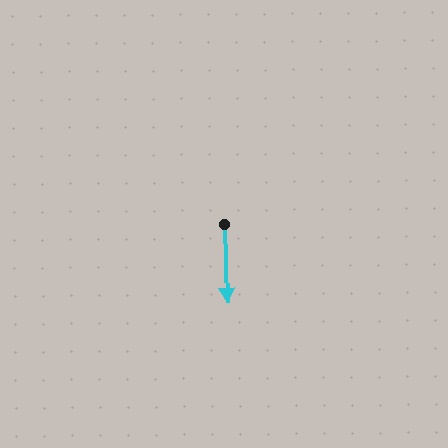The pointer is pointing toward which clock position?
Roughly 6 o'clock.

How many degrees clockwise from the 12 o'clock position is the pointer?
Approximately 179 degrees.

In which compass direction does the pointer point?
South.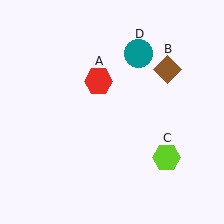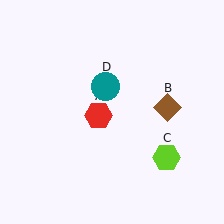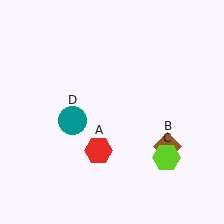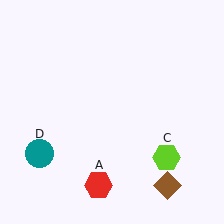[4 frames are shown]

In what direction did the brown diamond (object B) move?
The brown diamond (object B) moved down.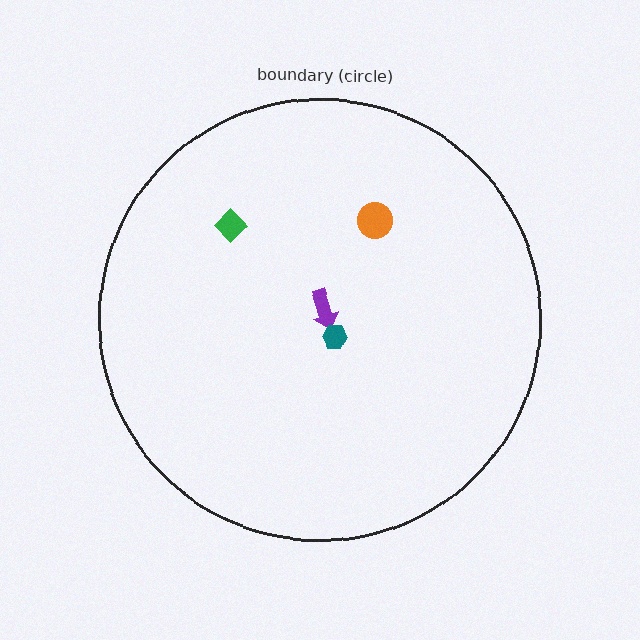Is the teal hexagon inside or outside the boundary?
Inside.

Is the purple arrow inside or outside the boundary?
Inside.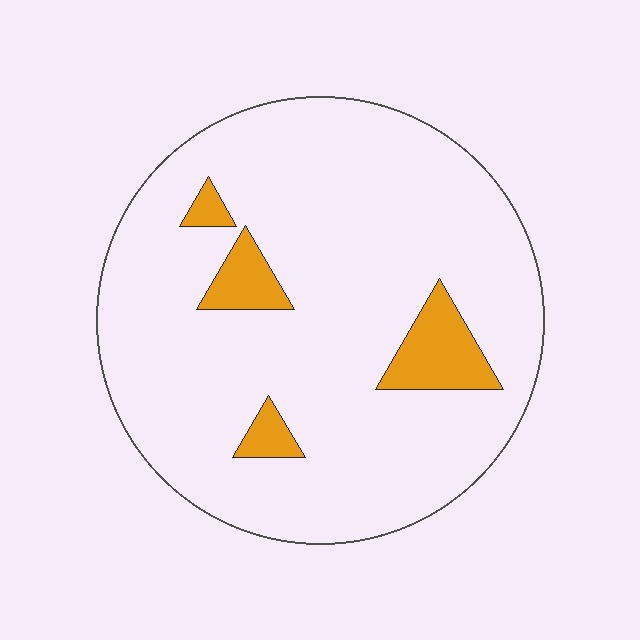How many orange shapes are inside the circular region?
4.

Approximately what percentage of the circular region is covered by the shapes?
Approximately 10%.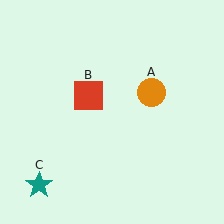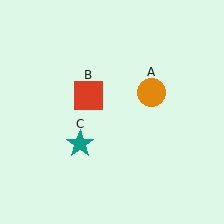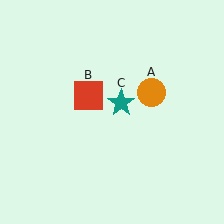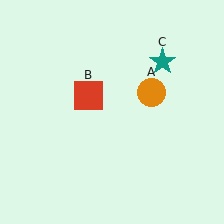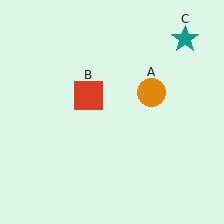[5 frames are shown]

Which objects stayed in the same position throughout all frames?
Orange circle (object A) and red square (object B) remained stationary.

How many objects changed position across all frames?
1 object changed position: teal star (object C).